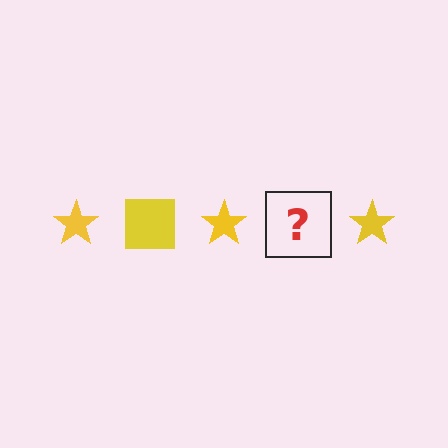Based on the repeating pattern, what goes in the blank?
The blank should be a yellow square.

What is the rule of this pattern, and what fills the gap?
The rule is that the pattern cycles through star, square shapes in yellow. The gap should be filled with a yellow square.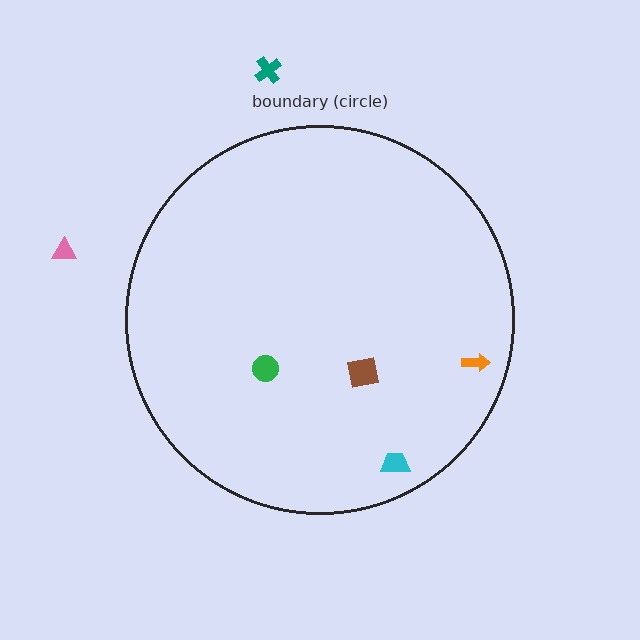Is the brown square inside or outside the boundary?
Inside.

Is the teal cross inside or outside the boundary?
Outside.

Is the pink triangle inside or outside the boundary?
Outside.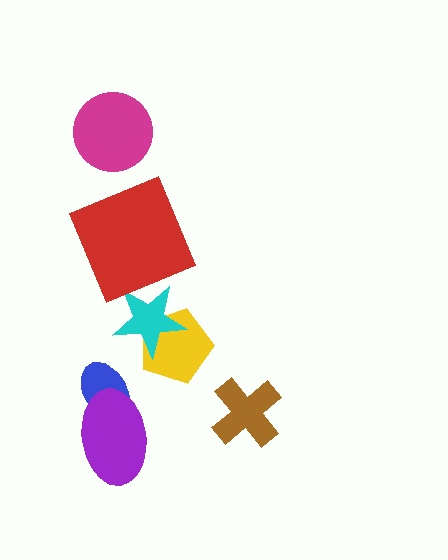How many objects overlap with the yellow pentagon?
1 object overlaps with the yellow pentagon.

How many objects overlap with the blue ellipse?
1 object overlaps with the blue ellipse.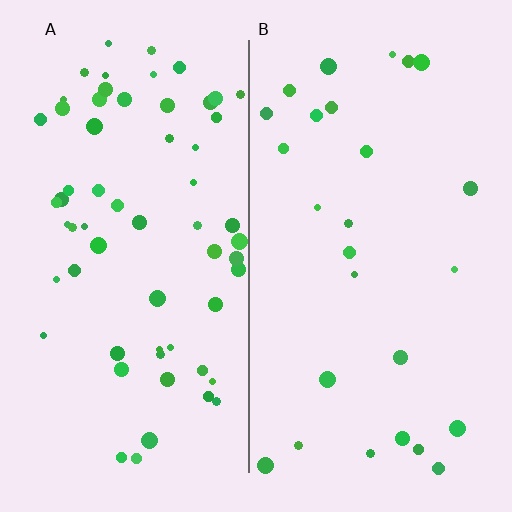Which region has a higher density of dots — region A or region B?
A (the left).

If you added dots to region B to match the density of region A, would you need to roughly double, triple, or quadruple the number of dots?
Approximately double.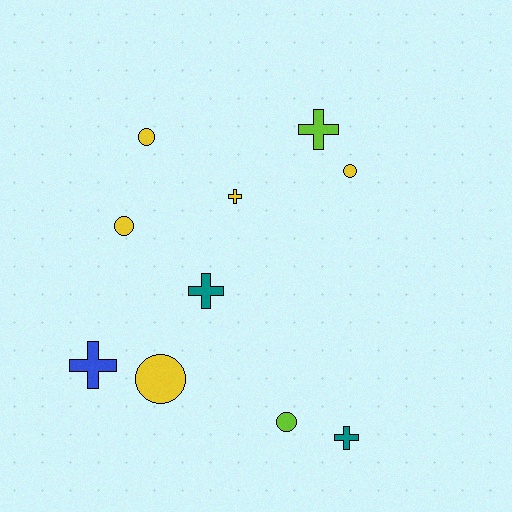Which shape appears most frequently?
Circle, with 5 objects.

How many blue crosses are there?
There is 1 blue cross.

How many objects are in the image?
There are 10 objects.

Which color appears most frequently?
Yellow, with 5 objects.